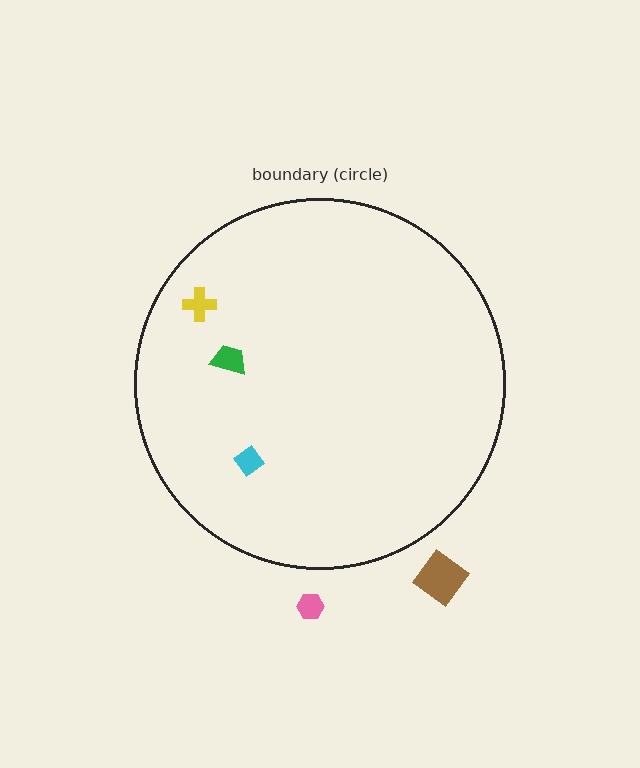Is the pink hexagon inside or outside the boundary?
Outside.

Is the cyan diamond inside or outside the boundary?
Inside.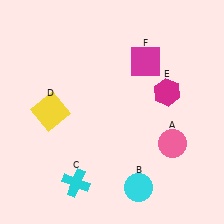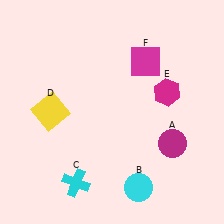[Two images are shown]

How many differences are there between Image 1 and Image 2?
There is 1 difference between the two images.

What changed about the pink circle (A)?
In Image 1, A is pink. In Image 2, it changed to magenta.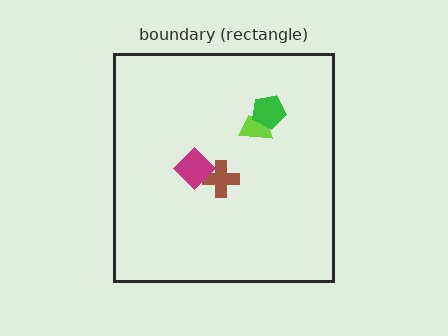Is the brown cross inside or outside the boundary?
Inside.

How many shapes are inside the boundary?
4 inside, 0 outside.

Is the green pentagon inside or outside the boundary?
Inside.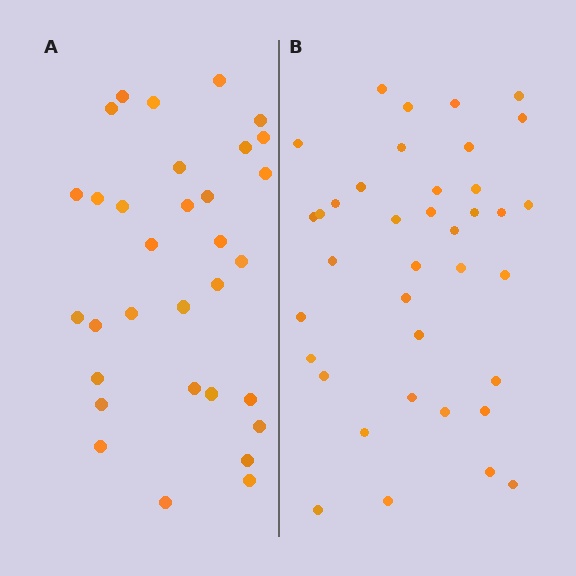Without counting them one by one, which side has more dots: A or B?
Region B (the right region) has more dots.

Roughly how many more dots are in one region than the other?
Region B has about 6 more dots than region A.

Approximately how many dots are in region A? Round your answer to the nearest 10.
About 30 dots. (The exact count is 32, which rounds to 30.)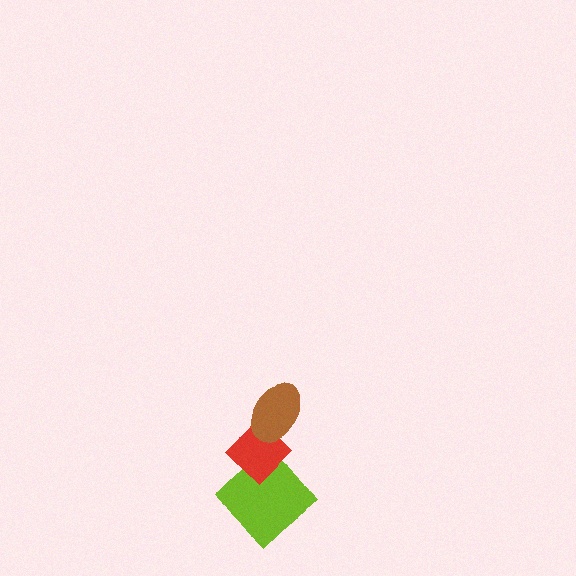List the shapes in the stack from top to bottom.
From top to bottom: the brown ellipse, the red diamond, the lime diamond.